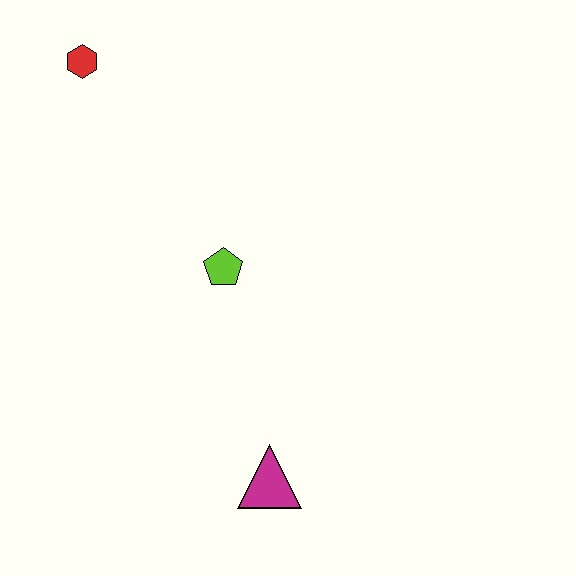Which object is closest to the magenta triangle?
The lime pentagon is closest to the magenta triangle.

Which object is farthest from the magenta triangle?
The red hexagon is farthest from the magenta triangle.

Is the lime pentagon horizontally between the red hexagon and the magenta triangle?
Yes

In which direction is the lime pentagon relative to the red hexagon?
The lime pentagon is below the red hexagon.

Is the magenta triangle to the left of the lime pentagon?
No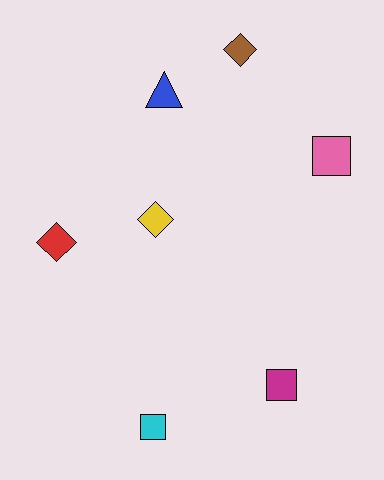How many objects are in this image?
There are 7 objects.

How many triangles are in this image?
There is 1 triangle.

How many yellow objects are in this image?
There is 1 yellow object.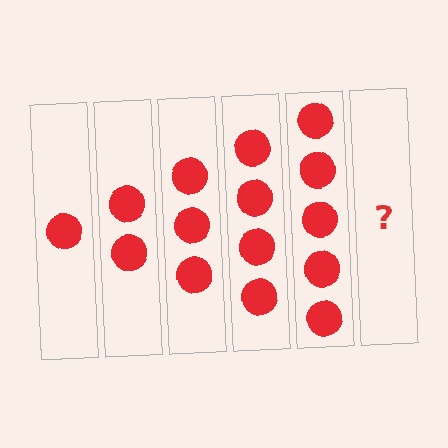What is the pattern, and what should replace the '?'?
The pattern is that each step adds one more circle. The '?' should be 6 circles.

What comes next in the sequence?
The next element should be 6 circles.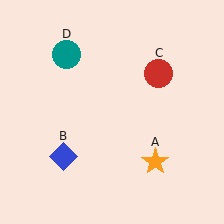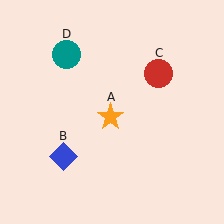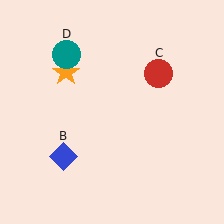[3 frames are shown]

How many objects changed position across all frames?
1 object changed position: orange star (object A).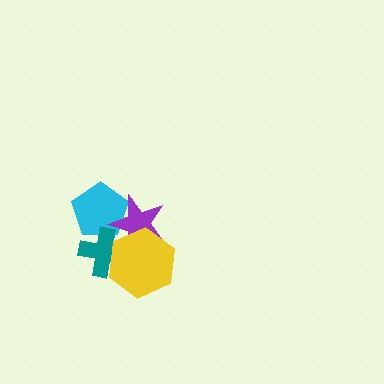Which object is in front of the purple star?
The yellow hexagon is in front of the purple star.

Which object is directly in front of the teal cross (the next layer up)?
The purple star is directly in front of the teal cross.